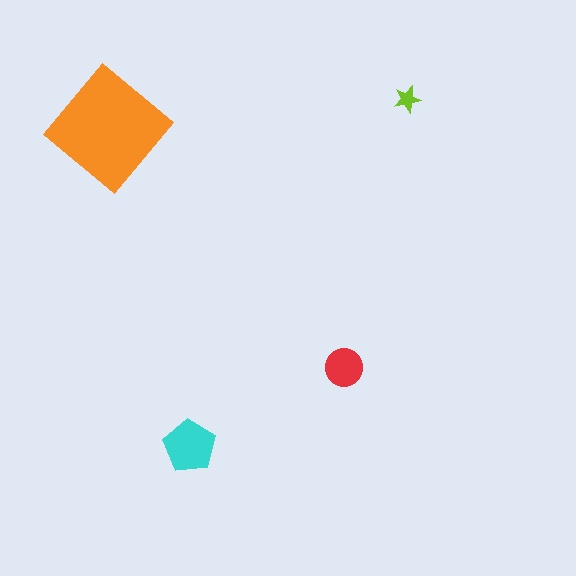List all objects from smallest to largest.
The lime star, the red circle, the cyan pentagon, the orange diamond.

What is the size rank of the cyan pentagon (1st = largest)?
2nd.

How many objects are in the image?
There are 4 objects in the image.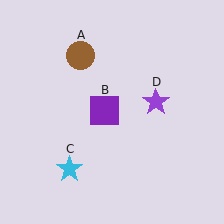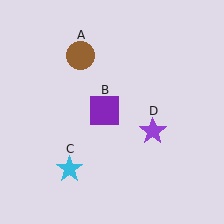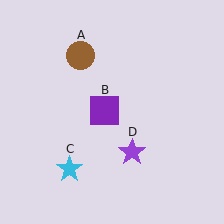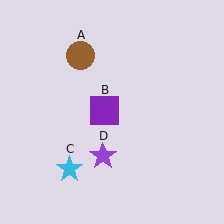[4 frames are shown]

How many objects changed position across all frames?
1 object changed position: purple star (object D).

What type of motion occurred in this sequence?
The purple star (object D) rotated clockwise around the center of the scene.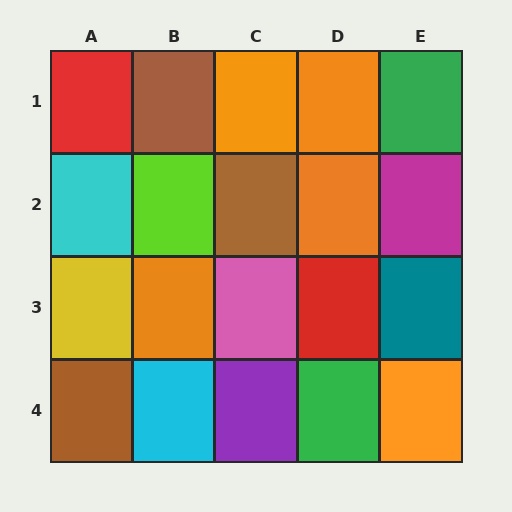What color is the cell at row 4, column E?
Orange.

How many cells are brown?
3 cells are brown.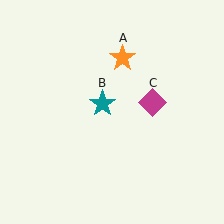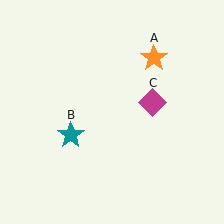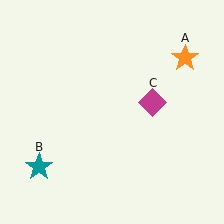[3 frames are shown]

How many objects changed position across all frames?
2 objects changed position: orange star (object A), teal star (object B).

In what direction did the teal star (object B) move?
The teal star (object B) moved down and to the left.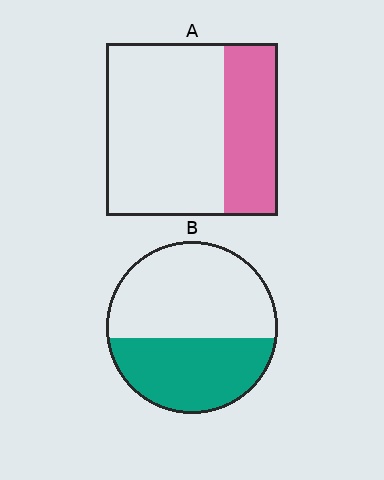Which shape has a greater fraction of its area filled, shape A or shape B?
Shape B.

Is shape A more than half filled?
No.